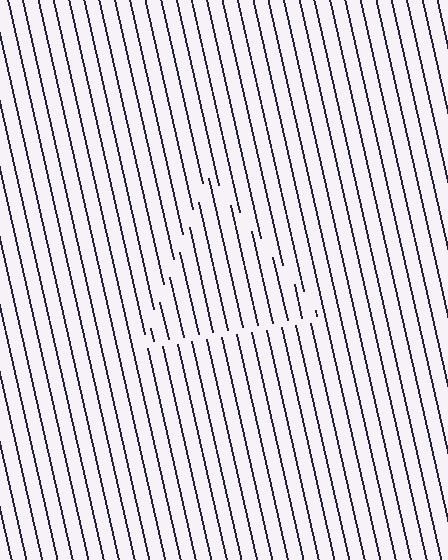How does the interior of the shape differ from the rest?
The interior of the shape contains the same grating, shifted by half a period — the contour is defined by the phase discontinuity where line-ends from the inner and outer gratings abut.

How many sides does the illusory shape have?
3 sides — the line-ends trace a triangle.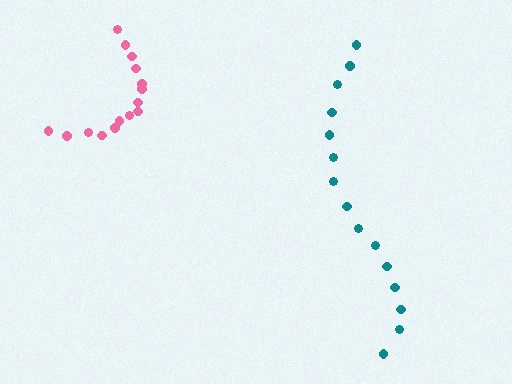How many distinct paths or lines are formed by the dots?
There are 2 distinct paths.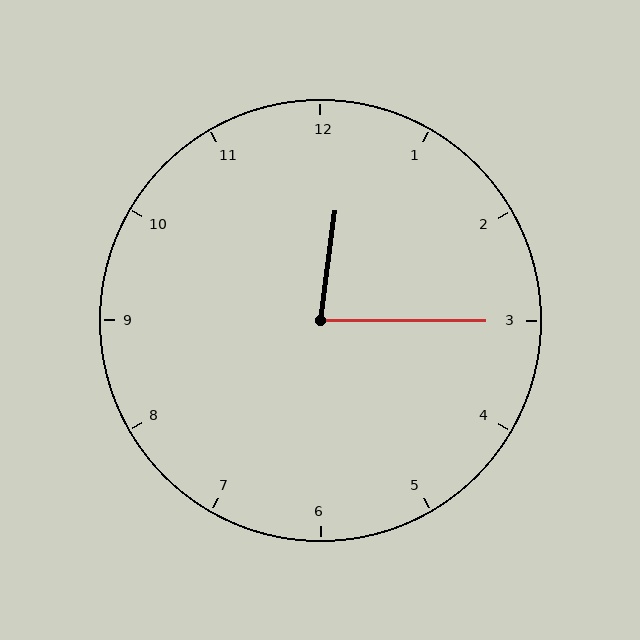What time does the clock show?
12:15.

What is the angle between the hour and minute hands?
Approximately 82 degrees.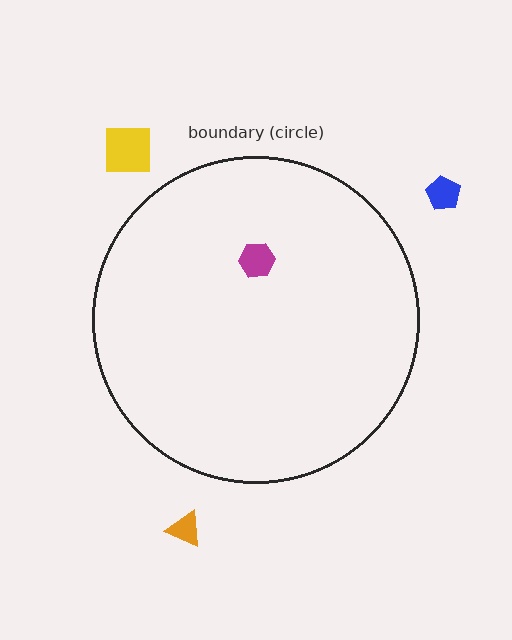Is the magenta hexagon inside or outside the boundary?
Inside.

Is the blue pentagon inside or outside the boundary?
Outside.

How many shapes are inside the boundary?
1 inside, 3 outside.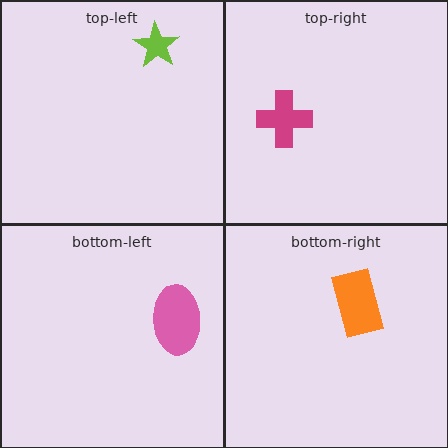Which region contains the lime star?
The top-left region.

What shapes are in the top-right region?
The magenta cross.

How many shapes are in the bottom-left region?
1.